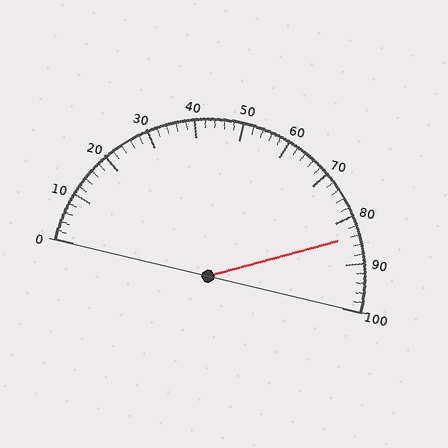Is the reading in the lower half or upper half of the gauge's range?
The reading is in the upper half of the range (0 to 100).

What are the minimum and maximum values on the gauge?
The gauge ranges from 0 to 100.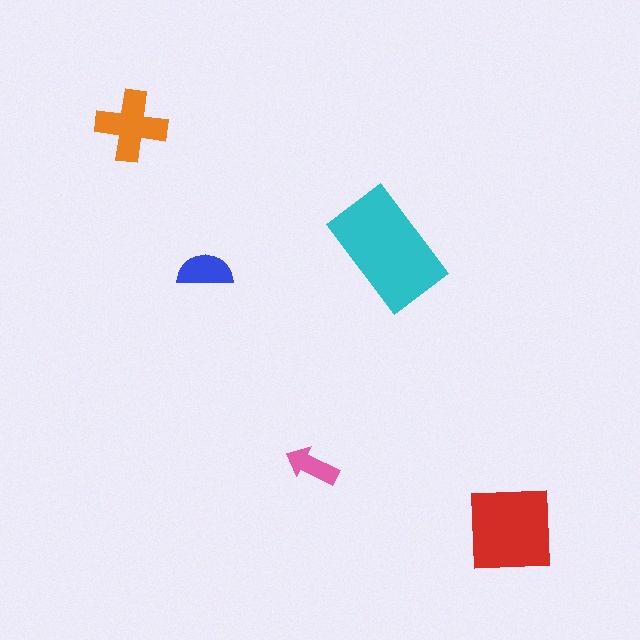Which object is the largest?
The cyan rectangle.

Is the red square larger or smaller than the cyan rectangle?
Smaller.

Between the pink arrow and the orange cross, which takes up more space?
The orange cross.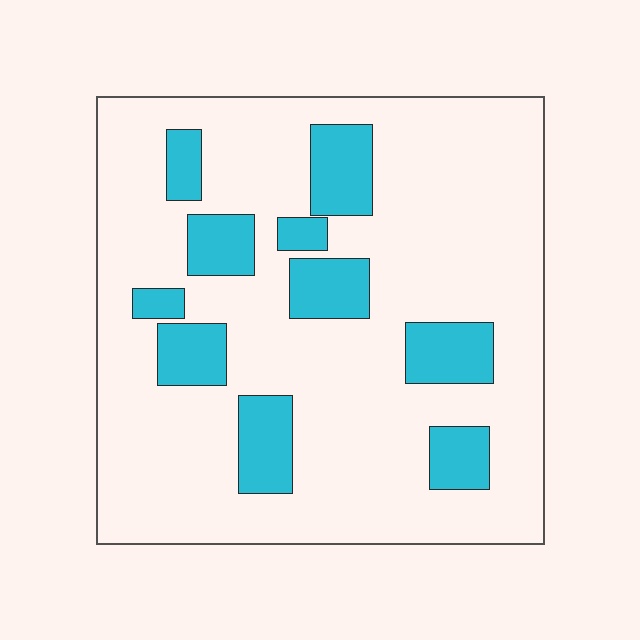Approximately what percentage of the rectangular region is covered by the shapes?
Approximately 20%.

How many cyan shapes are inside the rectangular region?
10.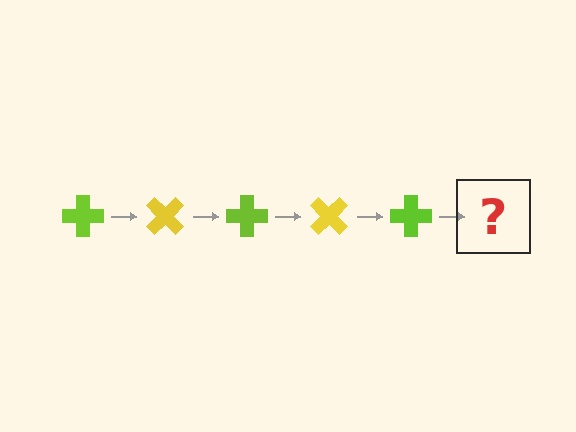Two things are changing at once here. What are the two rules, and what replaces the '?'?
The two rules are that it rotates 45 degrees each step and the color cycles through lime and yellow. The '?' should be a yellow cross, rotated 225 degrees from the start.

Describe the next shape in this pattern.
It should be a yellow cross, rotated 225 degrees from the start.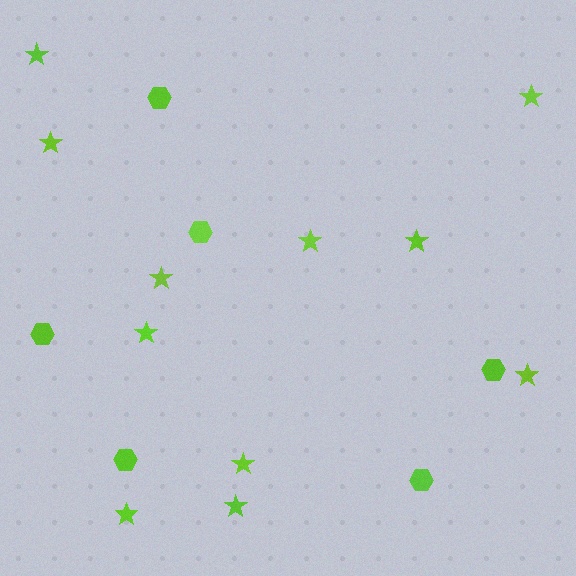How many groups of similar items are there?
There are 2 groups: one group of hexagons (6) and one group of stars (11).